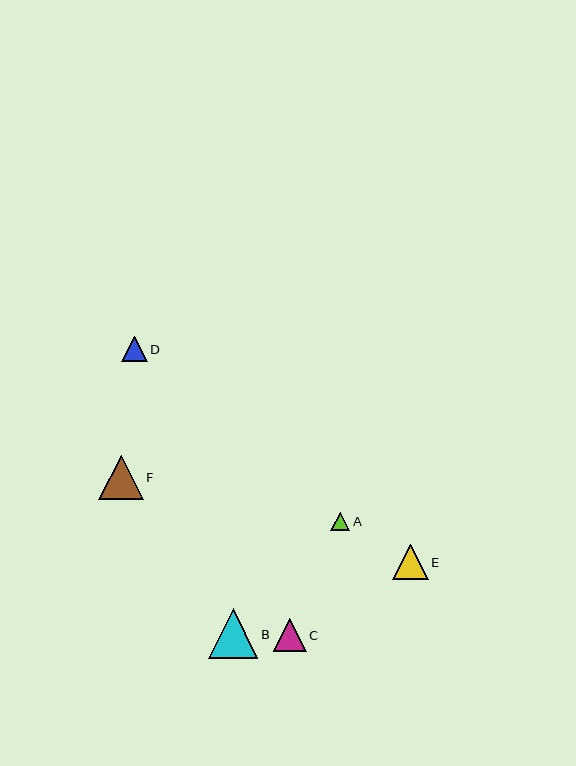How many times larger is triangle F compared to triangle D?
Triangle F is approximately 1.7 times the size of triangle D.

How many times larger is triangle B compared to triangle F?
Triangle B is approximately 1.1 times the size of triangle F.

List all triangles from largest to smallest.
From largest to smallest: B, F, E, C, D, A.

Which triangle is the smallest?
Triangle A is the smallest with a size of approximately 19 pixels.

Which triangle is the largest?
Triangle B is the largest with a size of approximately 49 pixels.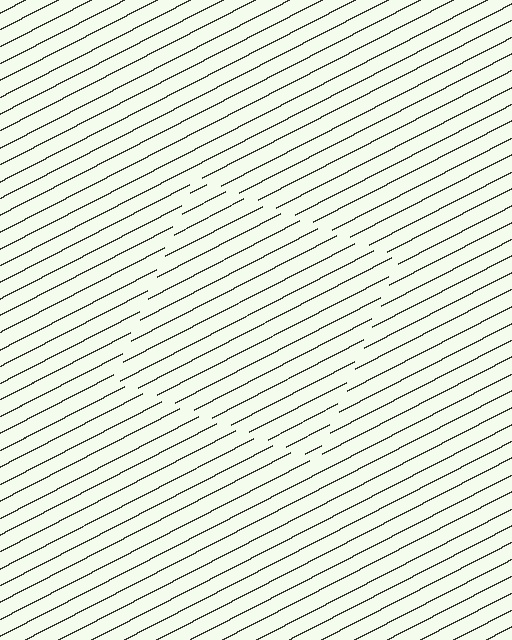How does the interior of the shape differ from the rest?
The interior of the shape contains the same grating, shifted by half a period — the contour is defined by the phase discontinuity where line-ends from the inner and outer gratings abut.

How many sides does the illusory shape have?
4 sides — the line-ends trace a square.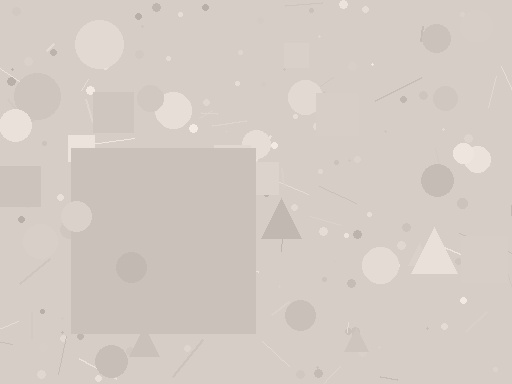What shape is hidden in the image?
A square is hidden in the image.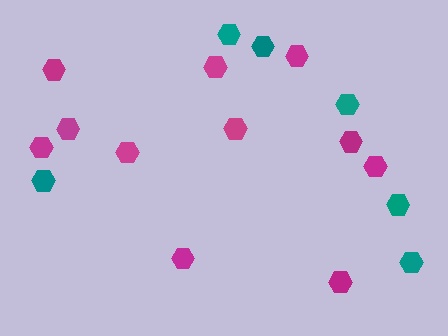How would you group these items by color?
There are 2 groups: one group of teal hexagons (6) and one group of magenta hexagons (11).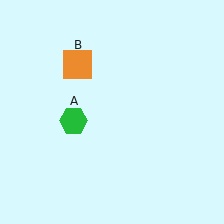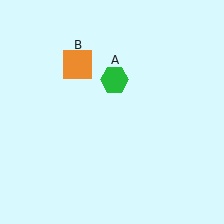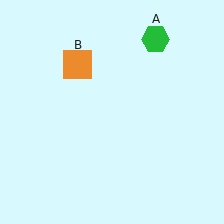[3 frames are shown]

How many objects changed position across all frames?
1 object changed position: green hexagon (object A).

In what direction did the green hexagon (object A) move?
The green hexagon (object A) moved up and to the right.